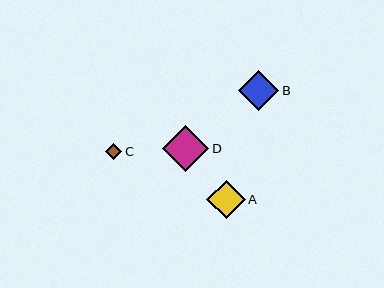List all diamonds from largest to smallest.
From largest to smallest: D, B, A, C.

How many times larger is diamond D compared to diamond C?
Diamond D is approximately 2.9 times the size of diamond C.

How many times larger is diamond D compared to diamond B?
Diamond D is approximately 1.2 times the size of diamond B.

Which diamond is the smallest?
Diamond C is the smallest with a size of approximately 16 pixels.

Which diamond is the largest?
Diamond D is the largest with a size of approximately 46 pixels.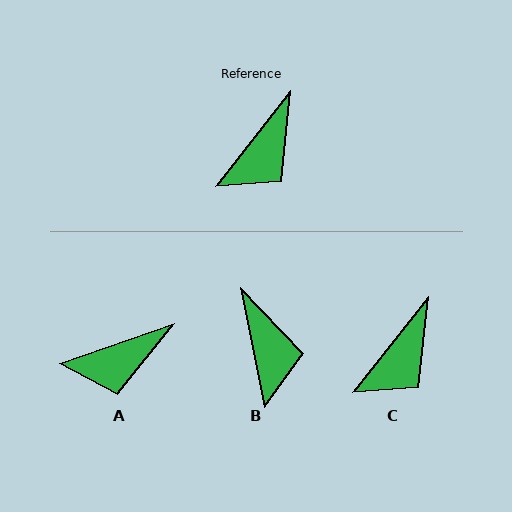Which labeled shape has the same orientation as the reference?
C.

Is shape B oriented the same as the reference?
No, it is off by about 50 degrees.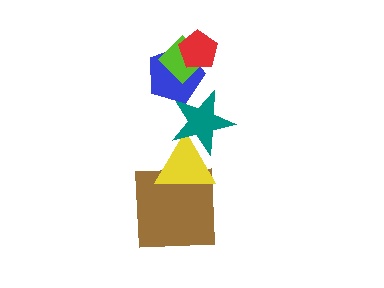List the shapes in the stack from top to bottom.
From top to bottom: the red pentagon, the lime diamond, the blue pentagon, the teal star, the yellow triangle, the brown square.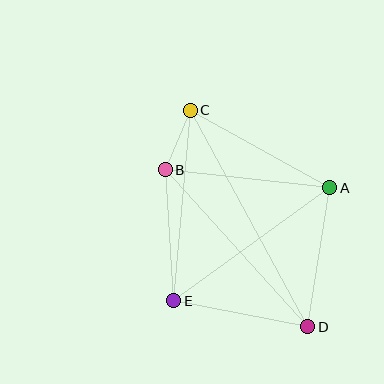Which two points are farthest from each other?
Points C and D are farthest from each other.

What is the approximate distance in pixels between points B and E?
The distance between B and E is approximately 131 pixels.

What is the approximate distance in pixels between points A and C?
The distance between A and C is approximately 160 pixels.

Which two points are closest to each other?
Points B and C are closest to each other.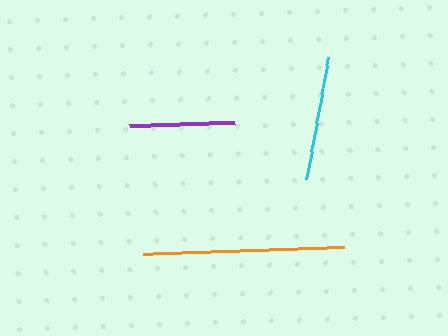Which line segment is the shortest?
The purple line is the shortest at approximately 104 pixels.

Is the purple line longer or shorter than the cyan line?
The cyan line is longer than the purple line.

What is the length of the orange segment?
The orange segment is approximately 201 pixels long.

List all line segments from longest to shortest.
From longest to shortest: orange, cyan, purple.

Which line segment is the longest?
The orange line is the longest at approximately 201 pixels.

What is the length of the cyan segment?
The cyan segment is approximately 124 pixels long.